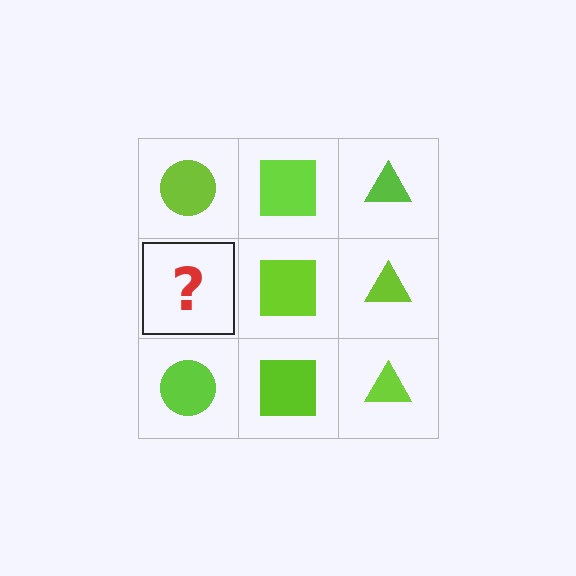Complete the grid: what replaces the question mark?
The question mark should be replaced with a lime circle.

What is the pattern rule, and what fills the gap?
The rule is that each column has a consistent shape. The gap should be filled with a lime circle.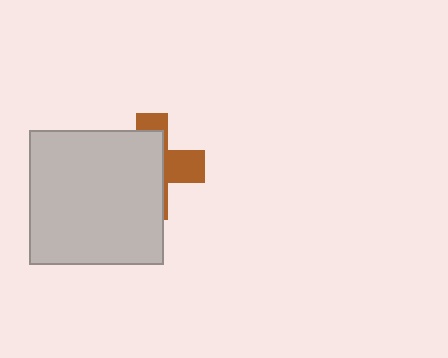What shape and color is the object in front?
The object in front is a light gray square.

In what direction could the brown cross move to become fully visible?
The brown cross could move right. That would shift it out from behind the light gray square entirely.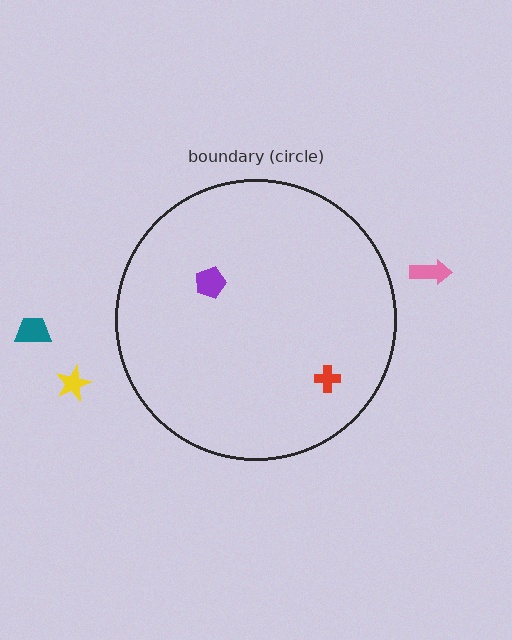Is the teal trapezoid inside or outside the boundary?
Outside.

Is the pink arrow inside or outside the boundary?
Outside.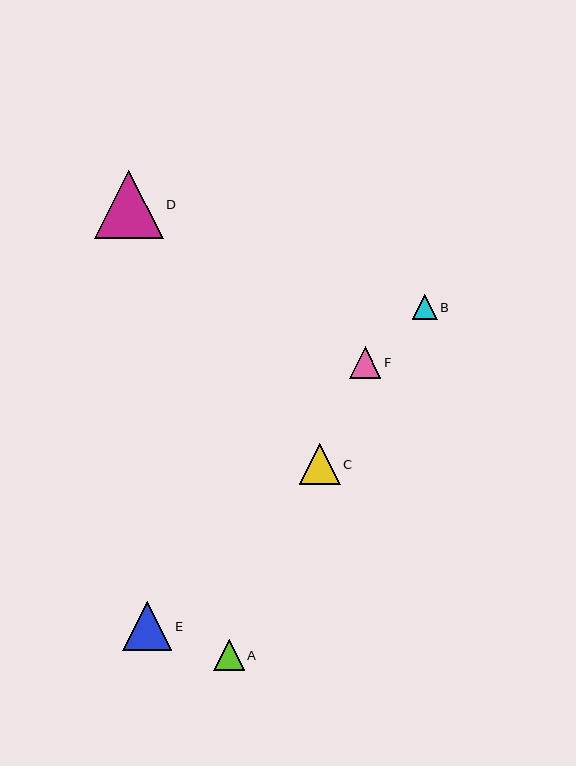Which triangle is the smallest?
Triangle B is the smallest with a size of approximately 25 pixels.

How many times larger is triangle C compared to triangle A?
Triangle C is approximately 1.3 times the size of triangle A.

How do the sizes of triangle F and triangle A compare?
Triangle F and triangle A are approximately the same size.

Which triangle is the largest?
Triangle D is the largest with a size of approximately 68 pixels.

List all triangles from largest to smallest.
From largest to smallest: D, E, C, F, A, B.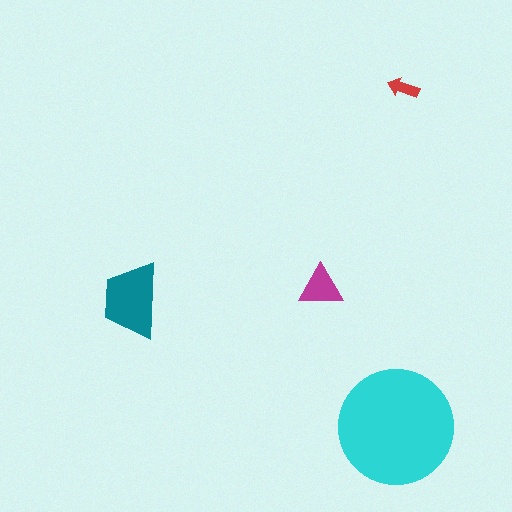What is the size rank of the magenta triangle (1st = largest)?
3rd.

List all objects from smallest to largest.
The red arrow, the magenta triangle, the teal trapezoid, the cyan circle.